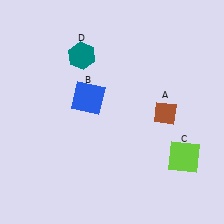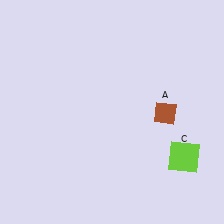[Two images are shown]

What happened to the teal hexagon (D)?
The teal hexagon (D) was removed in Image 2. It was in the top-left area of Image 1.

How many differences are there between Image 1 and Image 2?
There are 2 differences between the two images.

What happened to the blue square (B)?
The blue square (B) was removed in Image 2. It was in the top-left area of Image 1.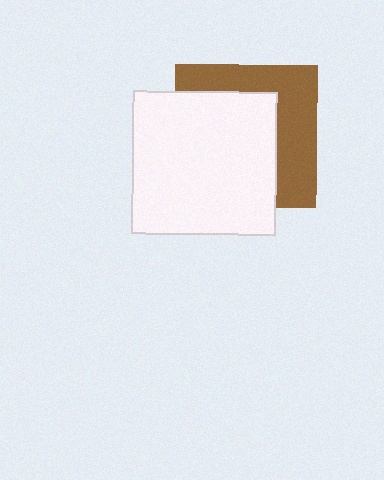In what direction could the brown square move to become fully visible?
The brown square could move toward the upper-right. That would shift it out from behind the white square entirely.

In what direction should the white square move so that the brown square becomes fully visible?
The white square should move toward the lower-left. That is the shortest direction to clear the overlap and leave the brown square fully visible.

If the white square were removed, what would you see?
You would see the complete brown square.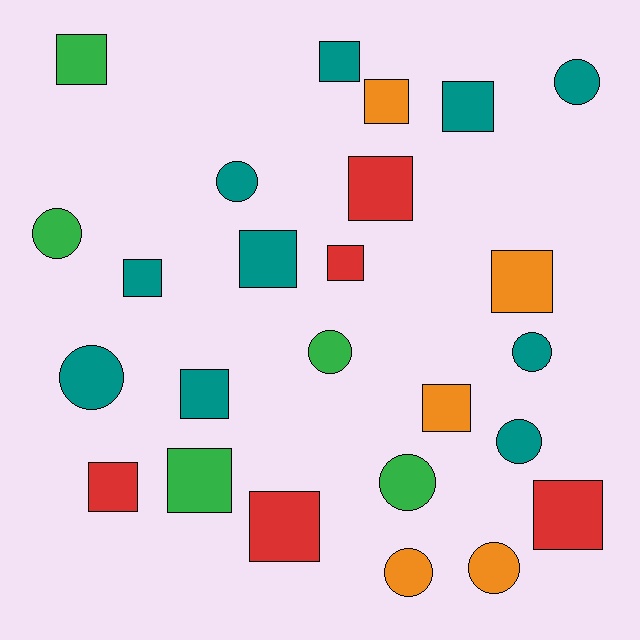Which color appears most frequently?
Teal, with 10 objects.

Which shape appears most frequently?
Square, with 15 objects.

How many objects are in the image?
There are 25 objects.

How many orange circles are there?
There are 2 orange circles.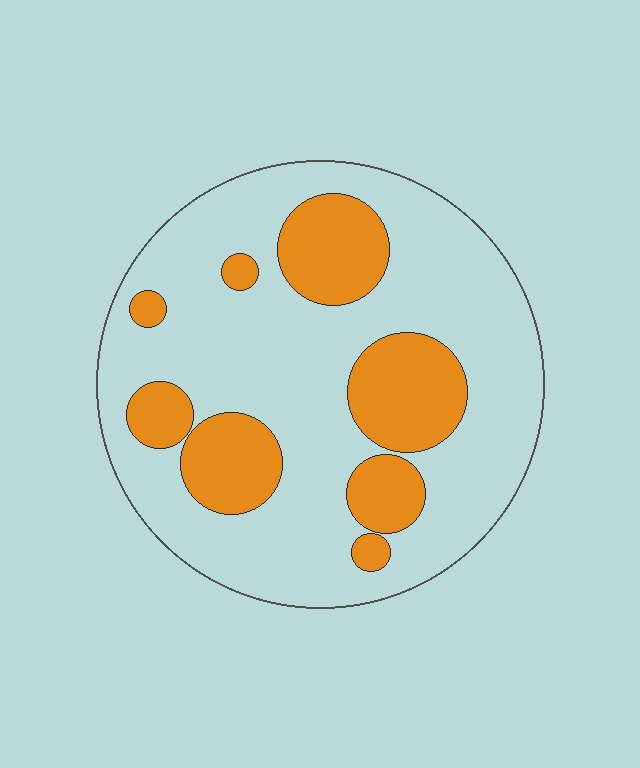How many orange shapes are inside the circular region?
8.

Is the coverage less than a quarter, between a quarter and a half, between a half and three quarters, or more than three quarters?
Between a quarter and a half.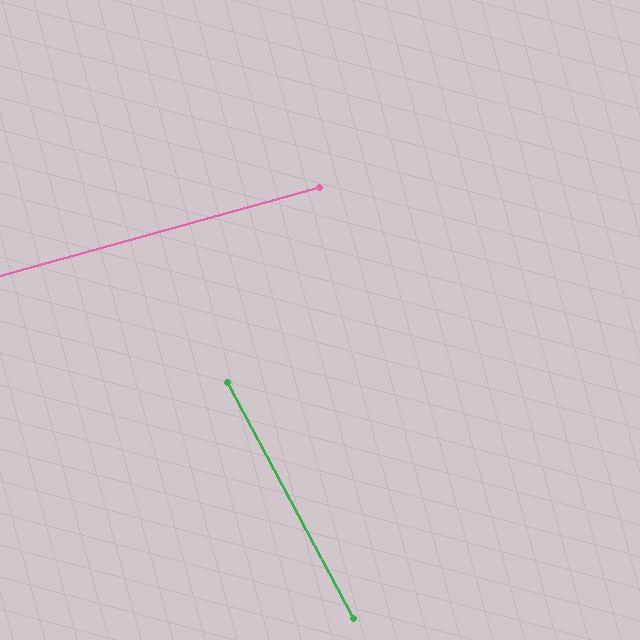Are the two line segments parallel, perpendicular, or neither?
Neither parallel nor perpendicular — they differ by about 77°.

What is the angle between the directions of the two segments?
Approximately 77 degrees.